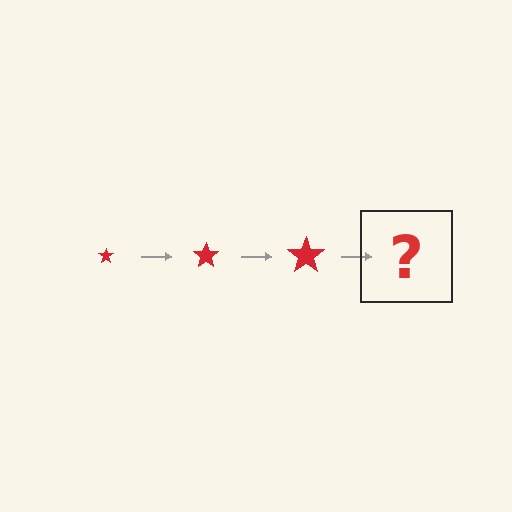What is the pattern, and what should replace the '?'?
The pattern is that the star gets progressively larger each step. The '?' should be a red star, larger than the previous one.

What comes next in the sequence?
The next element should be a red star, larger than the previous one.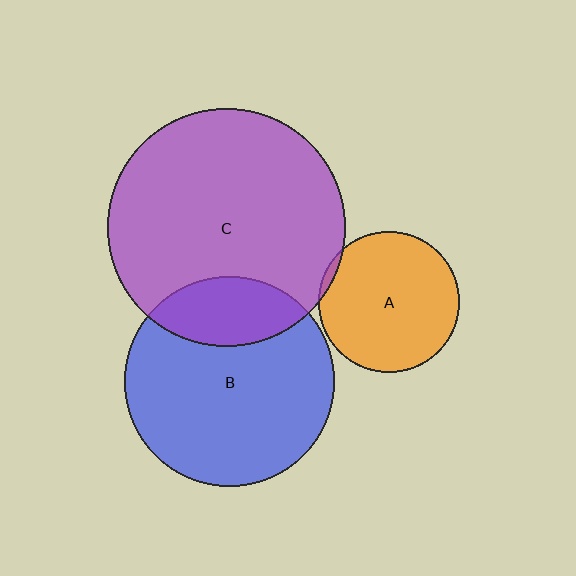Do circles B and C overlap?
Yes.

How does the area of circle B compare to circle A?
Approximately 2.2 times.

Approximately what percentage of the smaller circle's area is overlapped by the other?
Approximately 25%.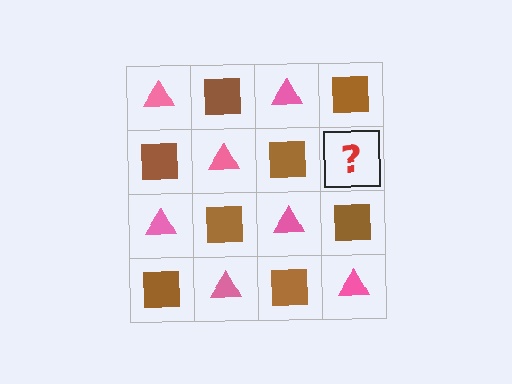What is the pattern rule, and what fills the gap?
The rule is that it alternates pink triangle and brown square in a checkerboard pattern. The gap should be filled with a pink triangle.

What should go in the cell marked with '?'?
The missing cell should contain a pink triangle.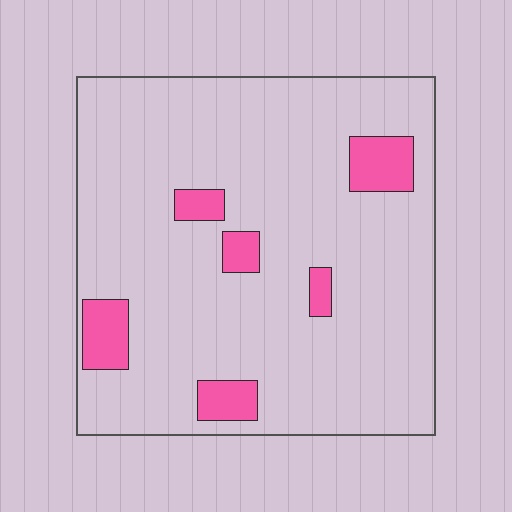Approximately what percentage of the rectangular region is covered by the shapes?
Approximately 10%.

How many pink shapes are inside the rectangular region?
6.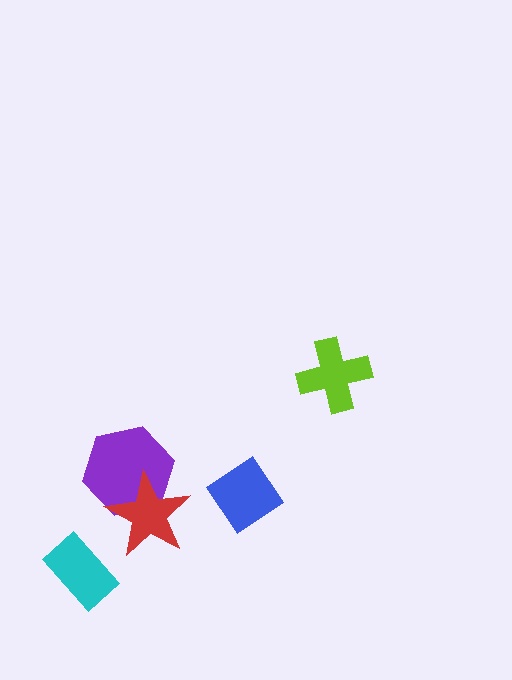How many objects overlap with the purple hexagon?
1 object overlaps with the purple hexagon.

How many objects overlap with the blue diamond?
0 objects overlap with the blue diamond.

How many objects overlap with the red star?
1 object overlaps with the red star.